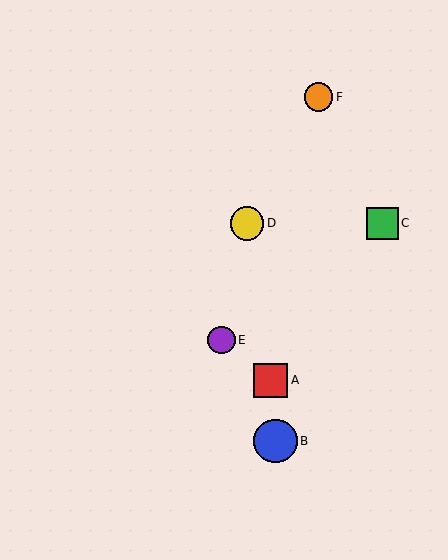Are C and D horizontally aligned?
Yes, both are at y≈223.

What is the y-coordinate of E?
Object E is at y≈340.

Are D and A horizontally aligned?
No, D is at y≈223 and A is at y≈380.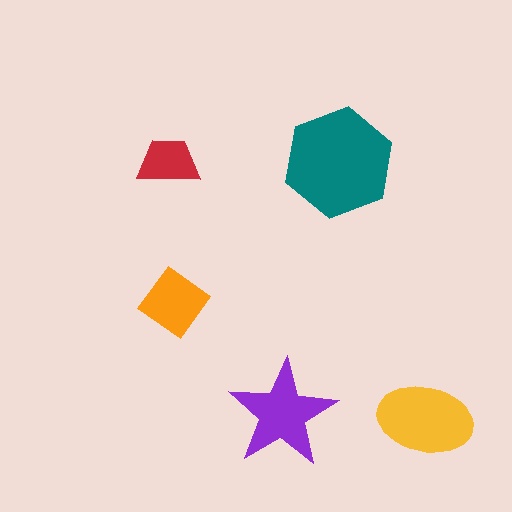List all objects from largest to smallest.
The teal hexagon, the yellow ellipse, the purple star, the orange diamond, the red trapezoid.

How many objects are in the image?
There are 5 objects in the image.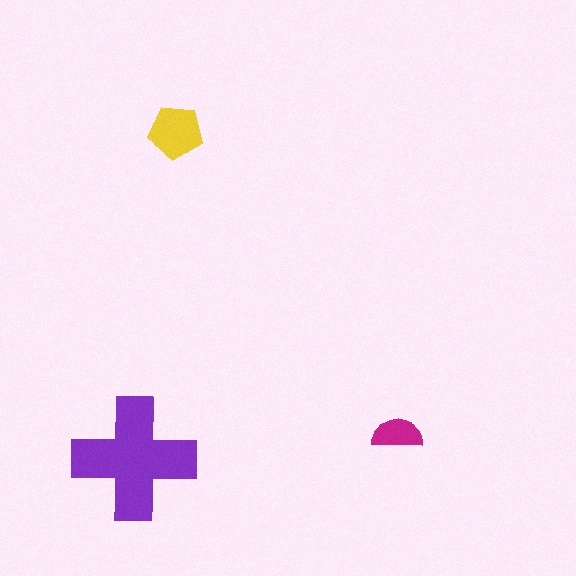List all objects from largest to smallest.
The purple cross, the yellow pentagon, the magenta semicircle.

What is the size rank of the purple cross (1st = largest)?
1st.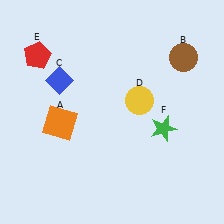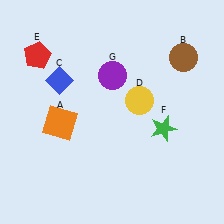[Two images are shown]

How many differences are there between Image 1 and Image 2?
There is 1 difference between the two images.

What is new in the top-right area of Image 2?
A purple circle (G) was added in the top-right area of Image 2.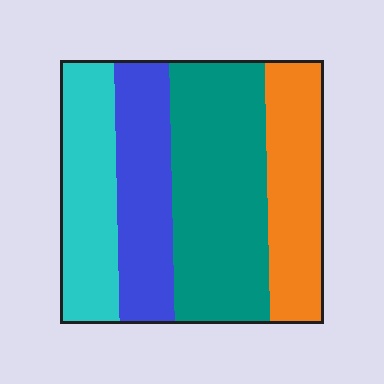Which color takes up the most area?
Teal, at roughly 35%.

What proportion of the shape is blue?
Blue covers roughly 20% of the shape.